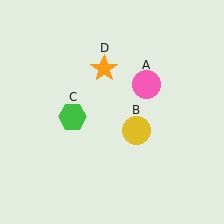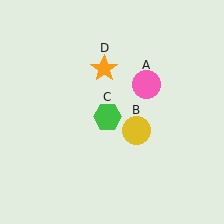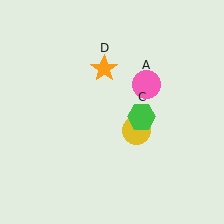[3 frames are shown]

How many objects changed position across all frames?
1 object changed position: green hexagon (object C).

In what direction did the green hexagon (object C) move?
The green hexagon (object C) moved right.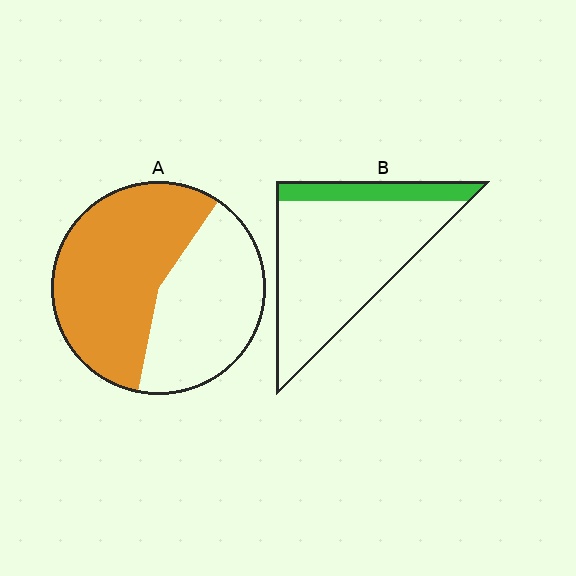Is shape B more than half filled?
No.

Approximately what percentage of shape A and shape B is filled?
A is approximately 55% and B is approximately 20%.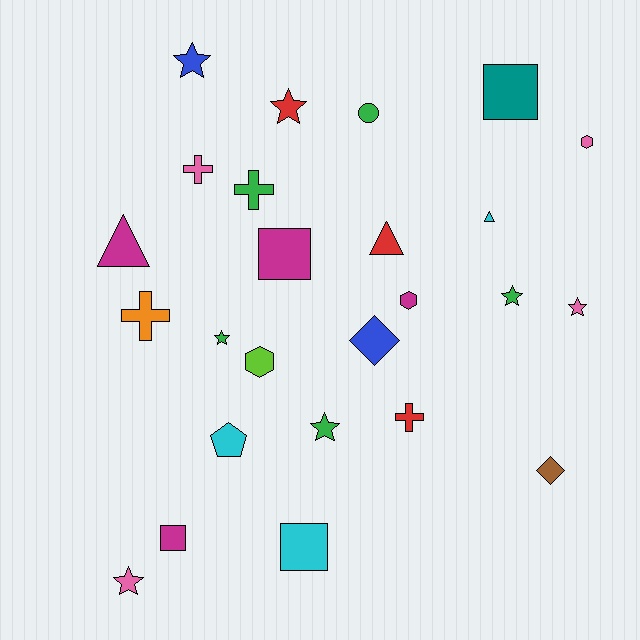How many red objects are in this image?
There are 3 red objects.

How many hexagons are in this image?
There are 3 hexagons.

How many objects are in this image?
There are 25 objects.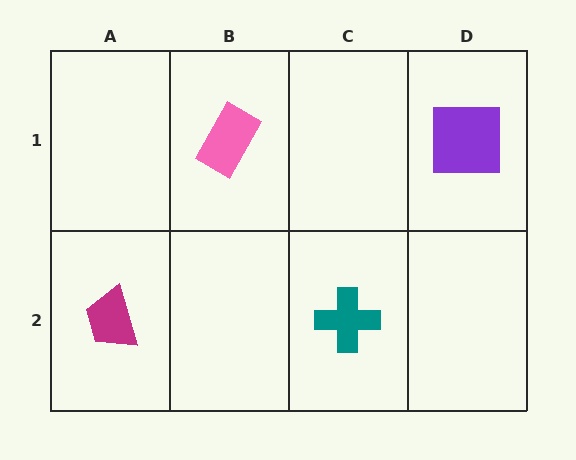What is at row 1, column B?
A pink rectangle.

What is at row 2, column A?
A magenta trapezoid.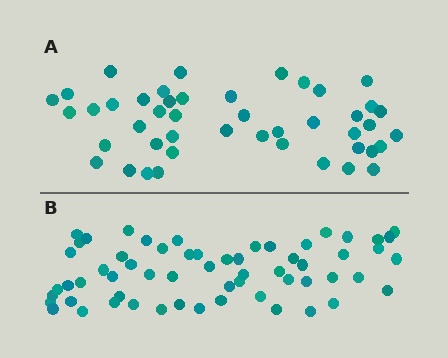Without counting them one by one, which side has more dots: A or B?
Region B (the bottom region) has more dots.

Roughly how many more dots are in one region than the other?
Region B has approximately 15 more dots than region A.